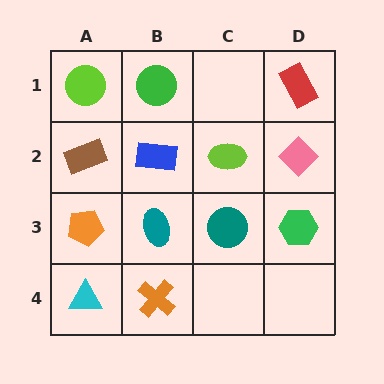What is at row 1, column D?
A red rectangle.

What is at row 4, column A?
A cyan triangle.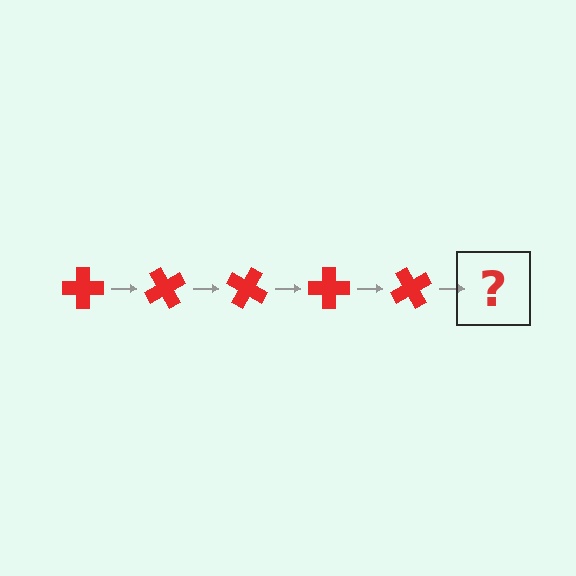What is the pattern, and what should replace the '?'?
The pattern is that the cross rotates 60 degrees each step. The '?' should be a red cross rotated 300 degrees.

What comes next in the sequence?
The next element should be a red cross rotated 300 degrees.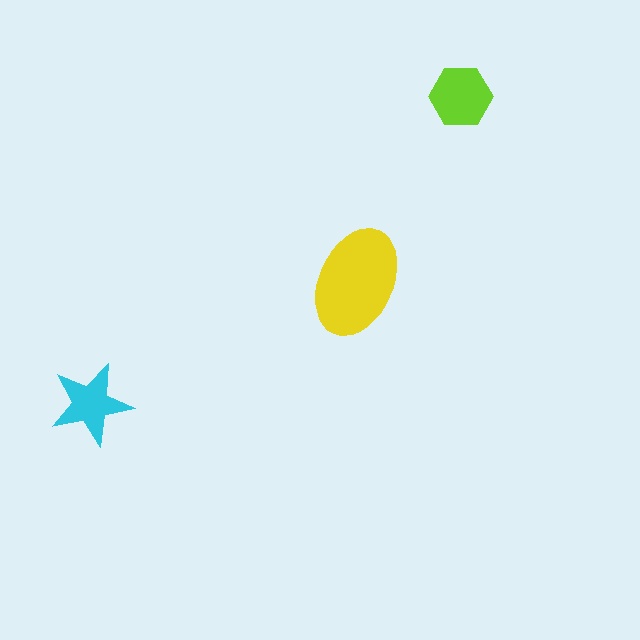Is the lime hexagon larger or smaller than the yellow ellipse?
Smaller.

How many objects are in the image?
There are 3 objects in the image.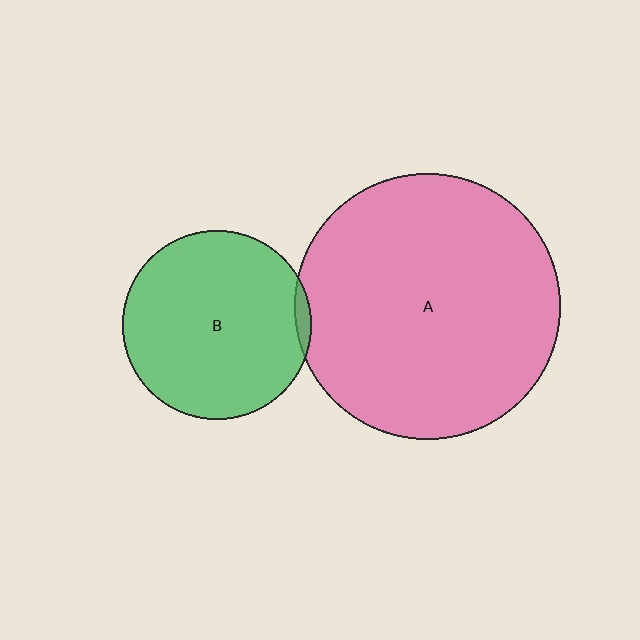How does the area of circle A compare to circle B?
Approximately 2.0 times.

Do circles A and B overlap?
Yes.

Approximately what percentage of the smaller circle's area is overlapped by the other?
Approximately 5%.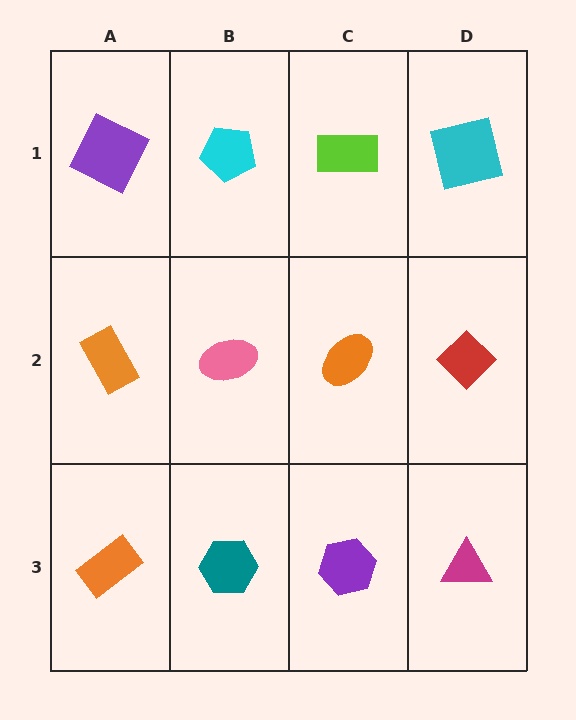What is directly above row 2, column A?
A purple square.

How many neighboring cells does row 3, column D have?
2.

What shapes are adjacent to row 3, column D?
A red diamond (row 2, column D), a purple hexagon (row 3, column C).